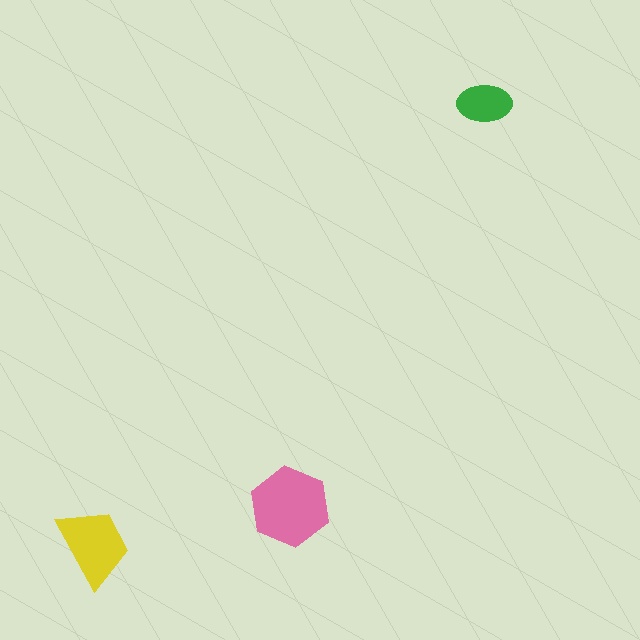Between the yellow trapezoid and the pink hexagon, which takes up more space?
The pink hexagon.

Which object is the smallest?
The green ellipse.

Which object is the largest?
The pink hexagon.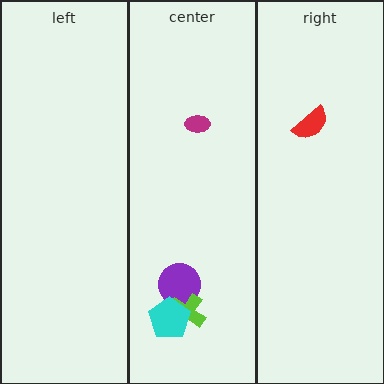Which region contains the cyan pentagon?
The center region.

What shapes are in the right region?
The red semicircle.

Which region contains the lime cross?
The center region.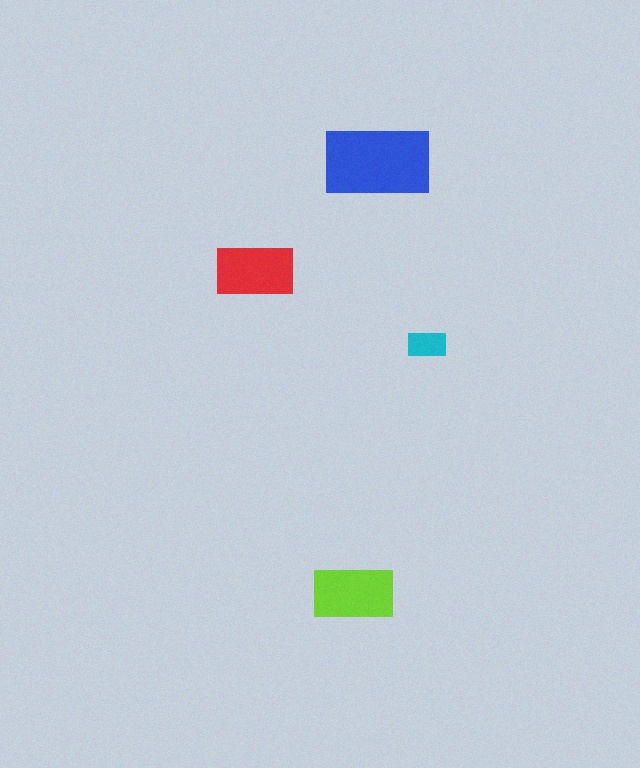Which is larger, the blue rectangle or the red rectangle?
The blue one.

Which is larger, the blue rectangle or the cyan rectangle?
The blue one.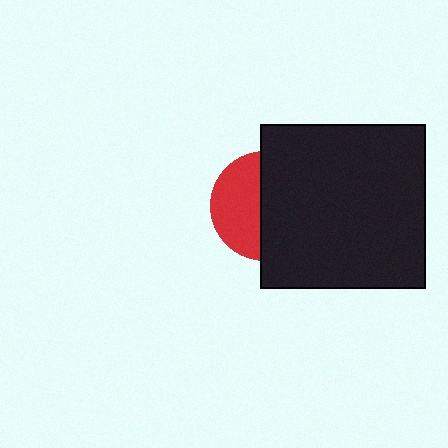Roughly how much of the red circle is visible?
A small part of it is visible (roughly 43%).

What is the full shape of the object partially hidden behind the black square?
The partially hidden object is a red circle.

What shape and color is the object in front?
The object in front is a black square.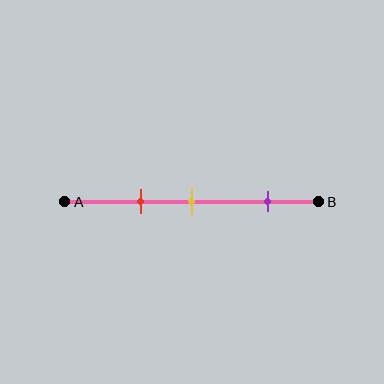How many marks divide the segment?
There are 3 marks dividing the segment.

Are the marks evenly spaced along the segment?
No, the marks are not evenly spaced.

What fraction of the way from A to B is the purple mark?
The purple mark is approximately 80% (0.8) of the way from A to B.